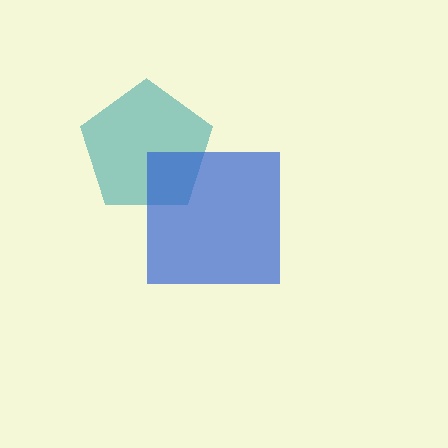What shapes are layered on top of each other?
The layered shapes are: a teal pentagon, a blue square.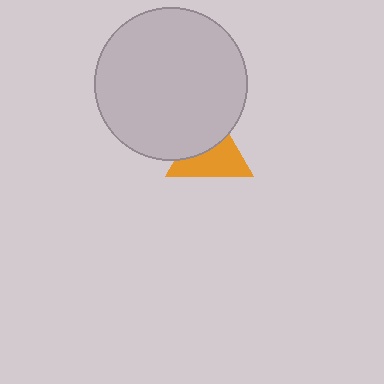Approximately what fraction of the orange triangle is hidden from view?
Roughly 42% of the orange triangle is hidden behind the light gray circle.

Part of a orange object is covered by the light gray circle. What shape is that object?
It is a triangle.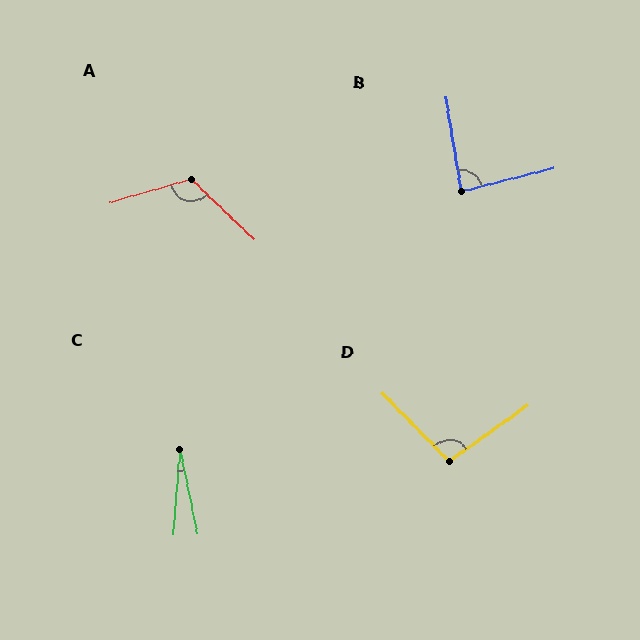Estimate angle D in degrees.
Approximately 99 degrees.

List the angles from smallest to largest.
C (16°), B (85°), D (99°), A (120°).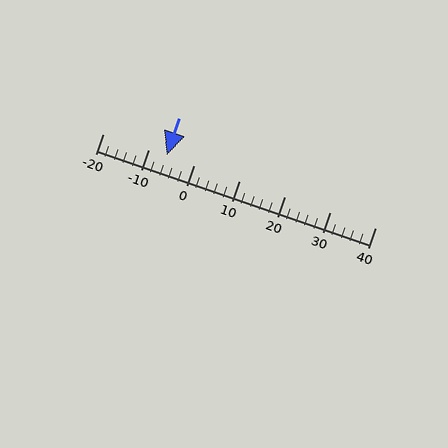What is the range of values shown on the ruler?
The ruler shows values from -20 to 40.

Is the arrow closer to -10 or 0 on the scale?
The arrow is closer to -10.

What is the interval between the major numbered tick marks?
The major tick marks are spaced 10 units apart.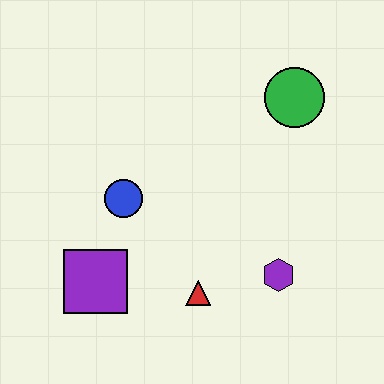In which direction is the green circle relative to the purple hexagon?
The green circle is above the purple hexagon.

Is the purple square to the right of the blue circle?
No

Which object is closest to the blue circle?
The purple square is closest to the blue circle.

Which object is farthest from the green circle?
The purple square is farthest from the green circle.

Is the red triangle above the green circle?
No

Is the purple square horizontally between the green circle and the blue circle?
No